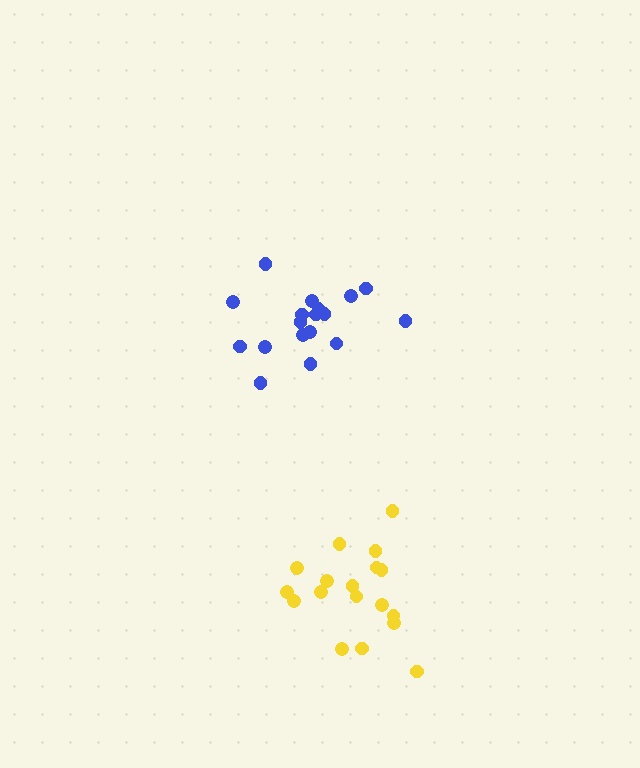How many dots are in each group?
Group 1: 18 dots, Group 2: 18 dots (36 total).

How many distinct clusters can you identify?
There are 2 distinct clusters.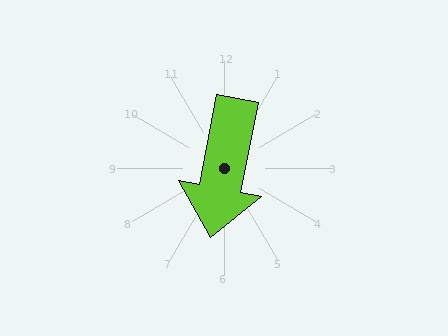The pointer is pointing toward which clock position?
Roughly 6 o'clock.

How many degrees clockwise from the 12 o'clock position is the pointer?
Approximately 191 degrees.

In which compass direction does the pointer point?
South.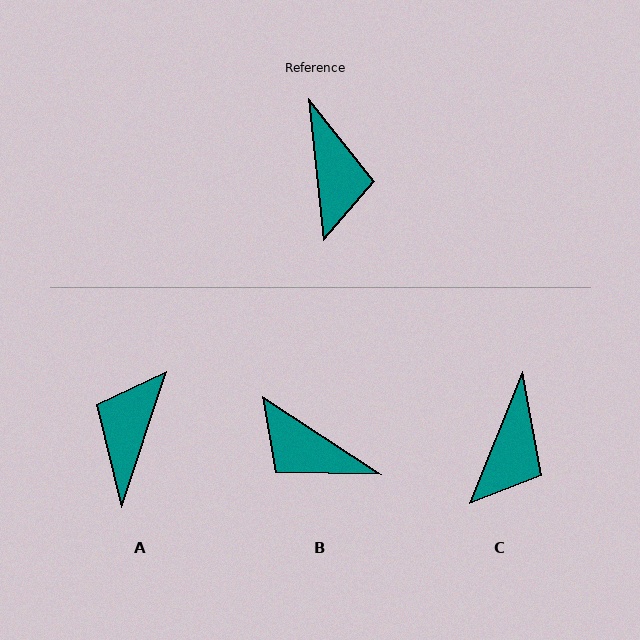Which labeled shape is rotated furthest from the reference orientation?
A, about 155 degrees away.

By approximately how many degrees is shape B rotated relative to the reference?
Approximately 129 degrees clockwise.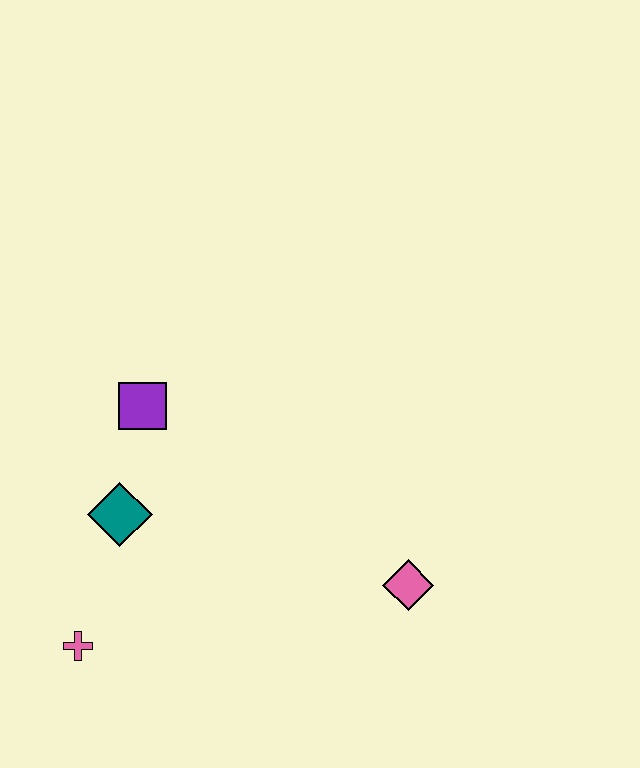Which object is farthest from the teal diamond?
The pink diamond is farthest from the teal diamond.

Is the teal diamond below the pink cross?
No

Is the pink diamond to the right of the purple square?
Yes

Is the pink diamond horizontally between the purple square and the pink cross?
No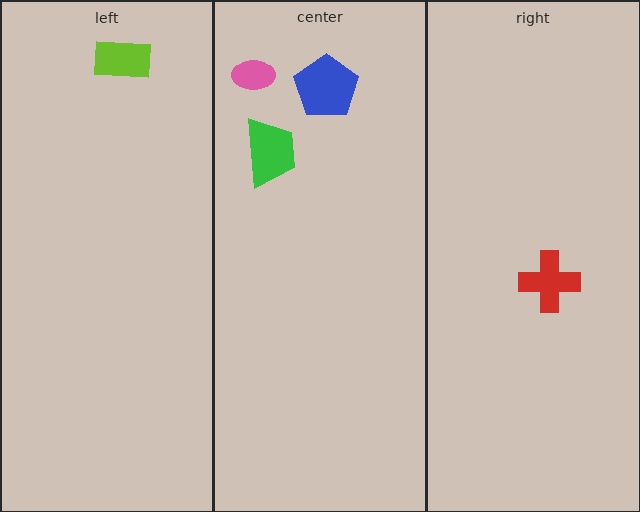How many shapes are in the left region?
1.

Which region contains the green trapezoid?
The center region.